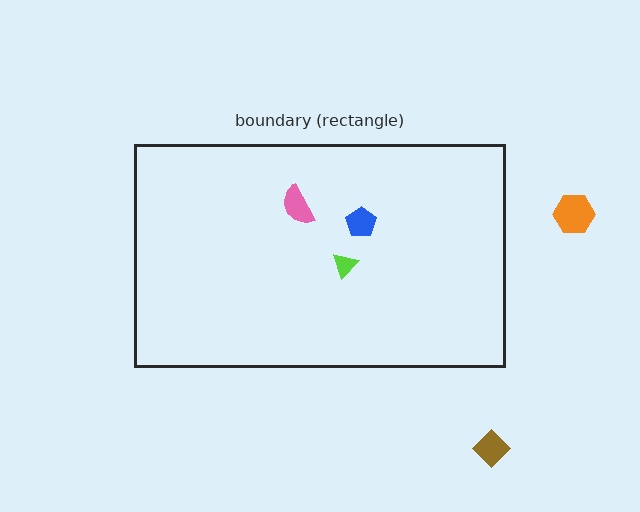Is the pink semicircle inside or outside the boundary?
Inside.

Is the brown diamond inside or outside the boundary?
Outside.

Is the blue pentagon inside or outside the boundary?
Inside.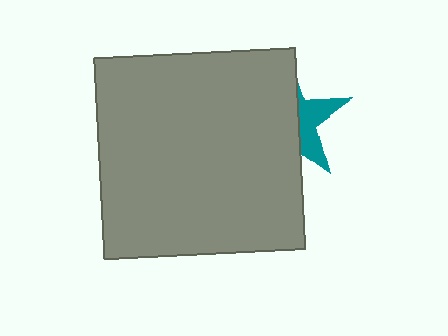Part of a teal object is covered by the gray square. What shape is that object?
It is a star.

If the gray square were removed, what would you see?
You would see the complete teal star.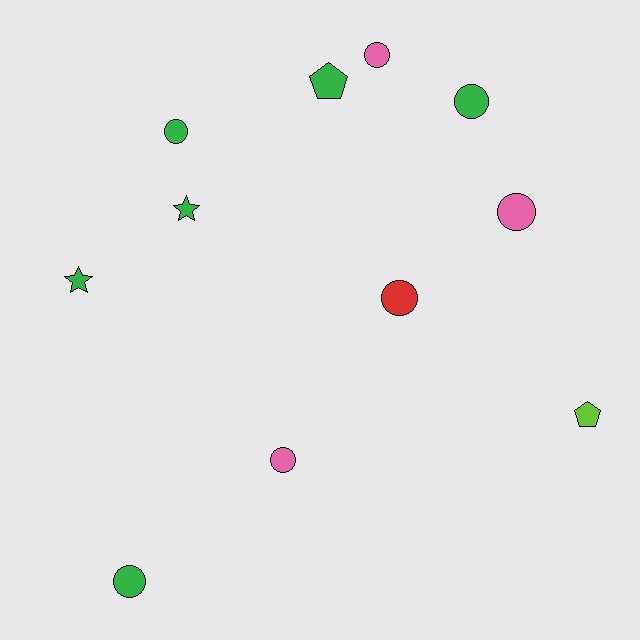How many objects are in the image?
There are 11 objects.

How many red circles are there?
There is 1 red circle.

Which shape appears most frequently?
Circle, with 7 objects.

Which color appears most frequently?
Green, with 6 objects.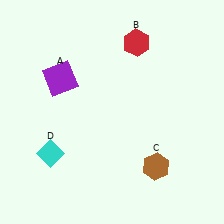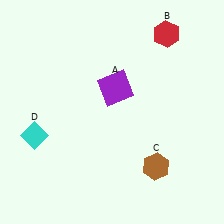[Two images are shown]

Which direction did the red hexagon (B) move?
The red hexagon (B) moved right.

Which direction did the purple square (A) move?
The purple square (A) moved right.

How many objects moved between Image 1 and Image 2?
3 objects moved between the two images.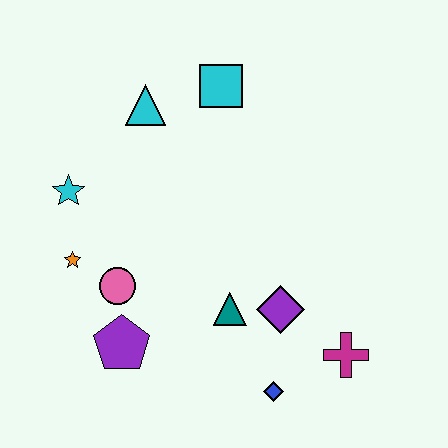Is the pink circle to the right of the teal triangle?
No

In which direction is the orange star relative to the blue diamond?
The orange star is to the left of the blue diamond.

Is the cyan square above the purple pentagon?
Yes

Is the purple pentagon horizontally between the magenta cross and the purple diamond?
No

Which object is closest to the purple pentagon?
The pink circle is closest to the purple pentagon.